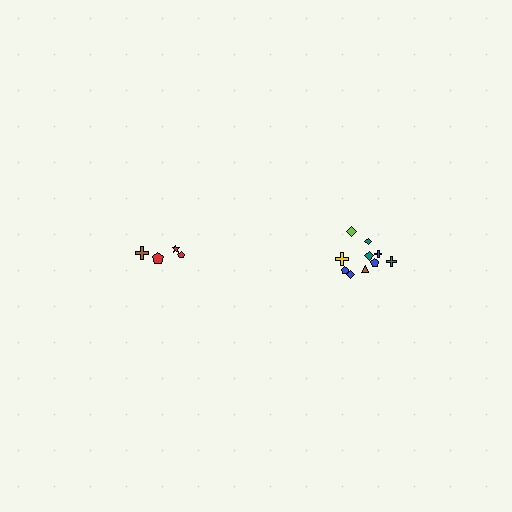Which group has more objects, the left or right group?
The right group.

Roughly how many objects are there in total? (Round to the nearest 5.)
Roughly 15 objects in total.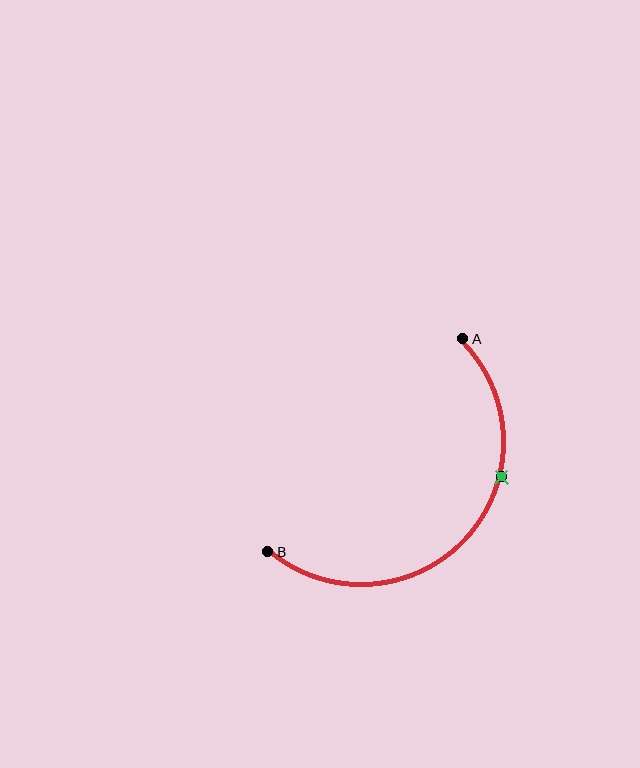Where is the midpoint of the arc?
The arc midpoint is the point on the curve farthest from the straight line joining A and B. It sits below and to the right of that line.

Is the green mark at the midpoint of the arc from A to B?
No. The green mark lies on the arc but is closer to endpoint A. The arc midpoint would be at the point on the curve equidistant along the arc from both A and B.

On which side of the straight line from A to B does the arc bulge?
The arc bulges below and to the right of the straight line connecting A and B.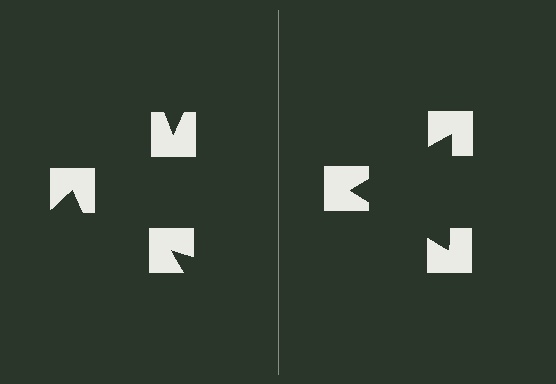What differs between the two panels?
The notched squares are positioned identically on both sides; only the wedge orientations differ. On the right they align to a triangle; on the left they are misaligned.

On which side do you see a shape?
An illusory triangle appears on the right side. On the left side the wedge cuts are rotated, so no coherent shape forms.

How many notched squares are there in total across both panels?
6 — 3 on each side.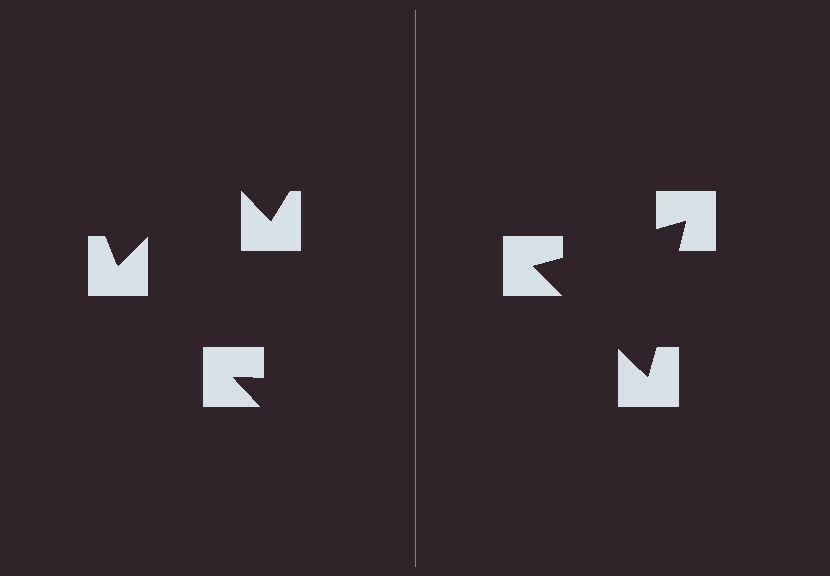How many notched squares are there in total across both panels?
6 — 3 on each side.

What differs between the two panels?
The notched squares are positioned identically on both sides; only the wedge orientations differ. On the right they align to a triangle; on the left they are misaligned.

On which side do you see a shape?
An illusory triangle appears on the right side. On the left side the wedge cuts are rotated, so no coherent shape forms.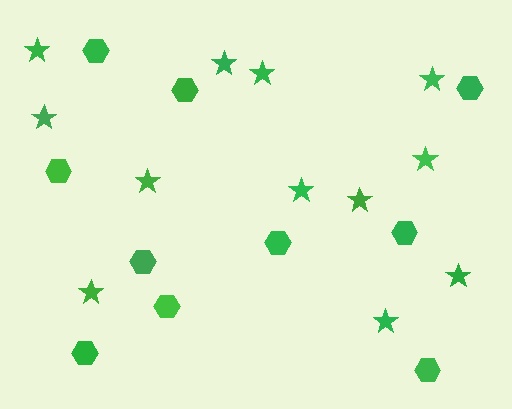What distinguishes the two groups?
There are 2 groups: one group of hexagons (10) and one group of stars (12).